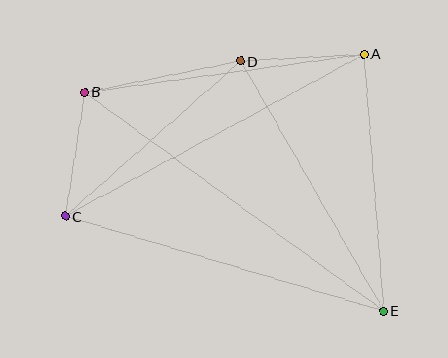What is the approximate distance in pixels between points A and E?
The distance between A and E is approximately 258 pixels.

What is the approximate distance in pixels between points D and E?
The distance between D and E is approximately 288 pixels.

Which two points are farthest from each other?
Points B and E are farthest from each other.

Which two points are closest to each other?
Points A and D are closest to each other.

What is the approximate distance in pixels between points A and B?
The distance between A and B is approximately 282 pixels.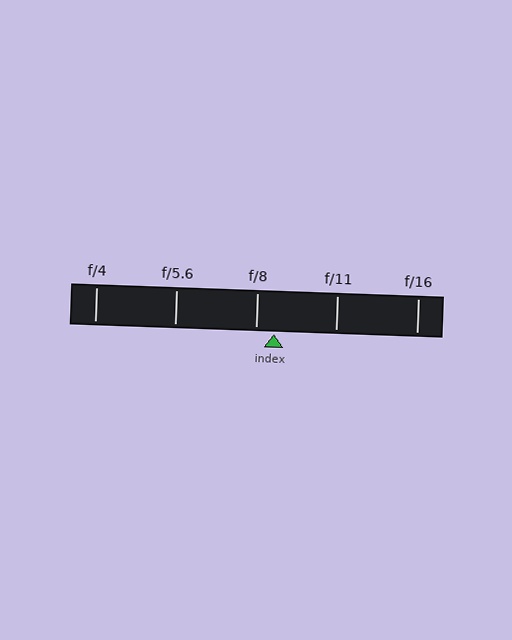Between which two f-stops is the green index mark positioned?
The index mark is between f/8 and f/11.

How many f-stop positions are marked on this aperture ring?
There are 5 f-stop positions marked.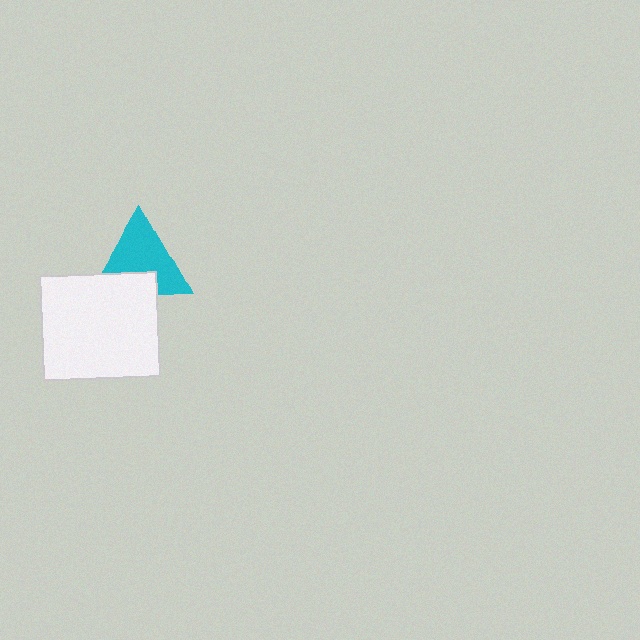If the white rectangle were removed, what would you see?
You would see the complete cyan triangle.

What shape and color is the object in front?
The object in front is a white rectangle.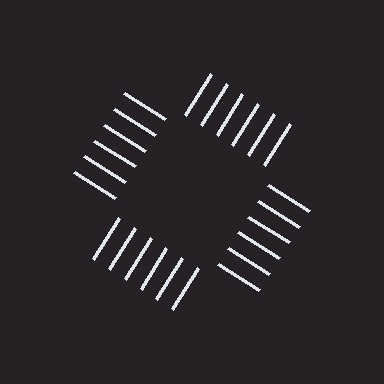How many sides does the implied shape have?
4 sides — the line-ends trace a square.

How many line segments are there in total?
24 — 6 along each of the 4 edges.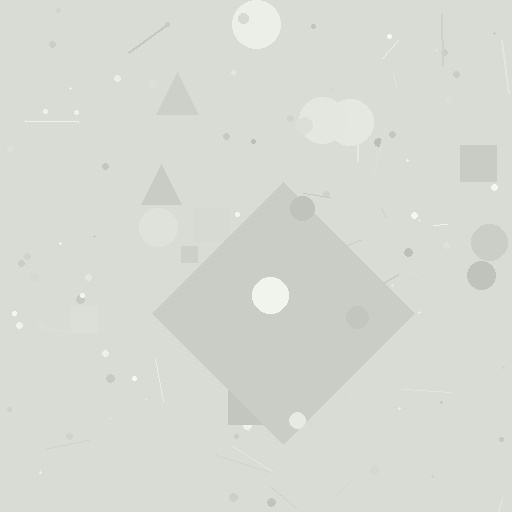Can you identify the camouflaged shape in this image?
The camouflaged shape is a diamond.